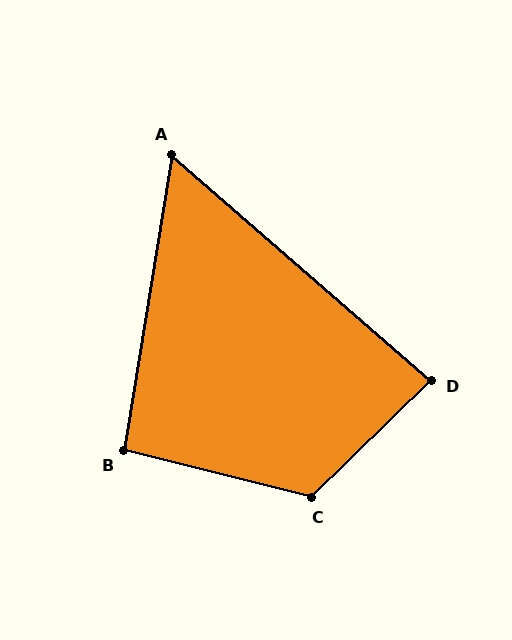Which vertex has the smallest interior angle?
A, at approximately 58 degrees.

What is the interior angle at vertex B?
Approximately 95 degrees (approximately right).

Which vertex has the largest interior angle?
C, at approximately 122 degrees.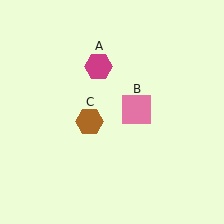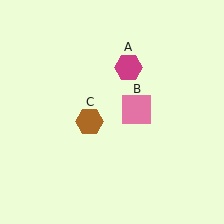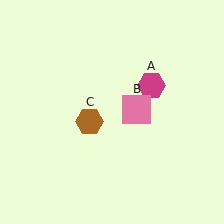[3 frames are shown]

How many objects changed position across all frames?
1 object changed position: magenta hexagon (object A).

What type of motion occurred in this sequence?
The magenta hexagon (object A) rotated clockwise around the center of the scene.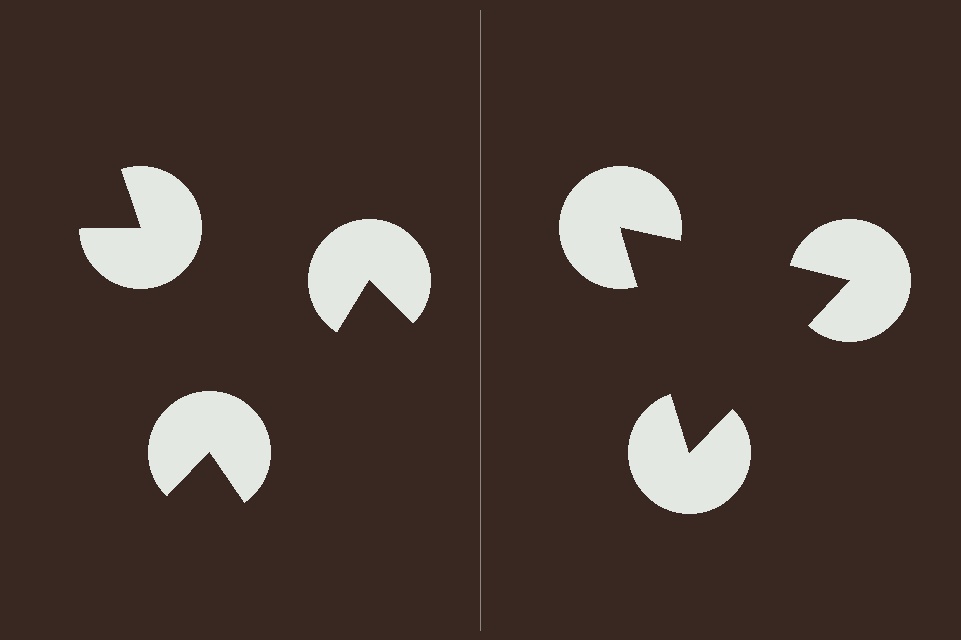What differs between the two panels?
The pac-man discs are positioned identically on both sides; only the wedge orientations differ. On the right they align to a triangle; on the left they are misaligned.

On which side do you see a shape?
An illusory triangle appears on the right side. On the left side the wedge cuts are rotated, so no coherent shape forms.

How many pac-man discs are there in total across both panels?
6 — 3 on each side.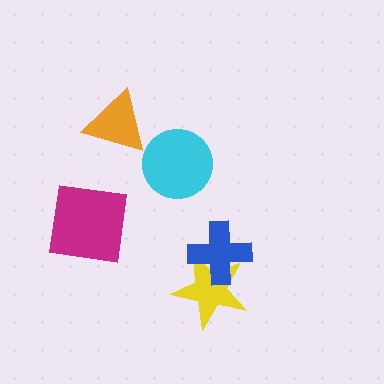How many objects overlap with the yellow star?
1 object overlaps with the yellow star.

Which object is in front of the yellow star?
The blue cross is in front of the yellow star.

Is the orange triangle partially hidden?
No, no other shape covers it.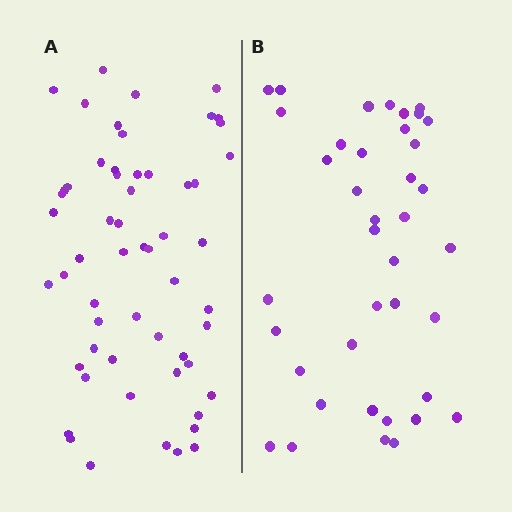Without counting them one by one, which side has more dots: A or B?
Region A (the left region) has more dots.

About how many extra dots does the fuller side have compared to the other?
Region A has approximately 20 more dots than region B.